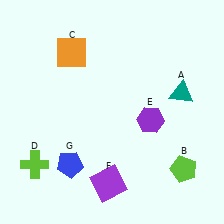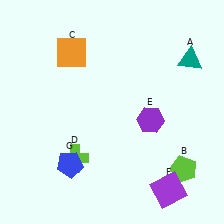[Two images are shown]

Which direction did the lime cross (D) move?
The lime cross (D) moved right.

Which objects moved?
The objects that moved are: the teal triangle (A), the lime cross (D), the purple square (F).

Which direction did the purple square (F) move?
The purple square (F) moved right.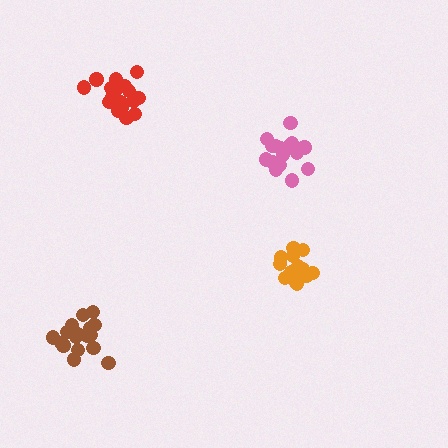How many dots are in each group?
Group 1: 16 dots, Group 2: 18 dots, Group 3: 17 dots, Group 4: 15 dots (66 total).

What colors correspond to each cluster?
The clusters are colored: pink, red, brown, orange.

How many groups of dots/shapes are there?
There are 4 groups.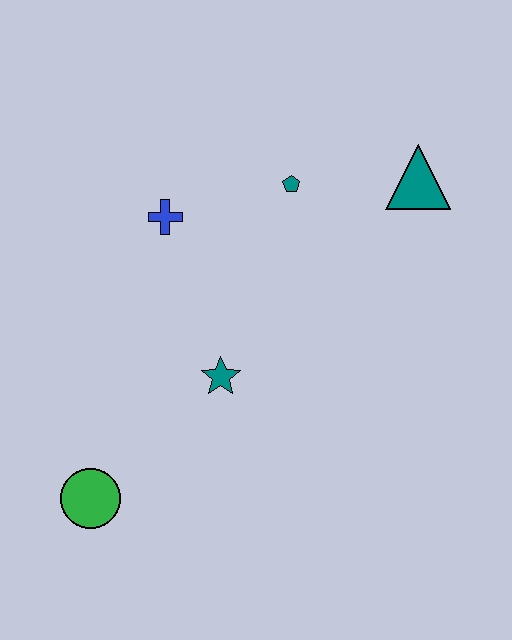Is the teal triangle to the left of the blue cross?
No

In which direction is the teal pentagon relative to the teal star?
The teal pentagon is above the teal star.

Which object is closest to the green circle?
The teal star is closest to the green circle.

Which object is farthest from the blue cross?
The green circle is farthest from the blue cross.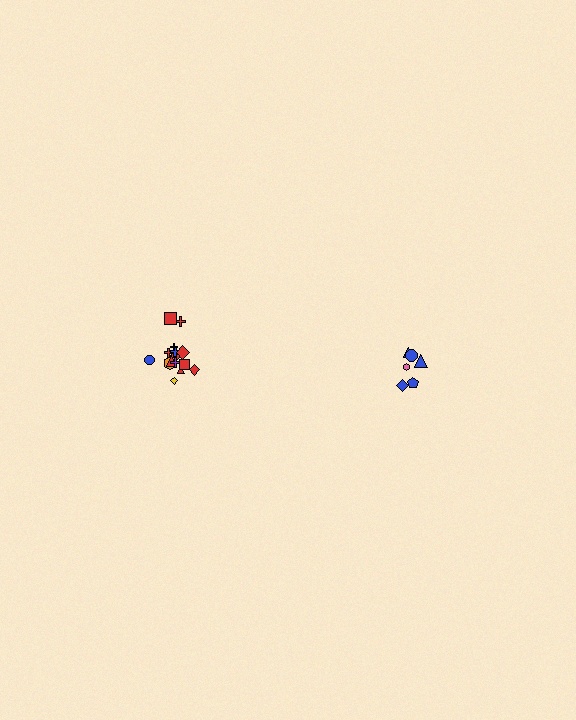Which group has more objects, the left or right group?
The left group.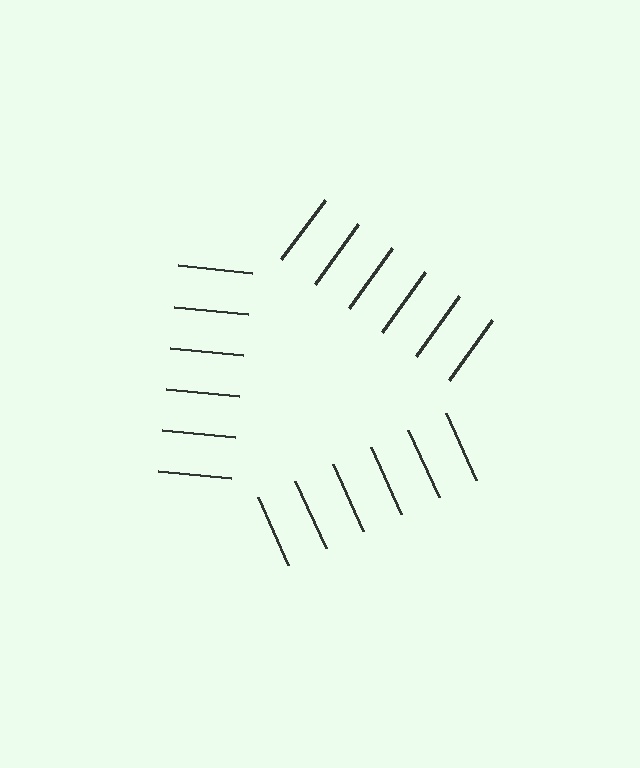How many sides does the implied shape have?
3 sides — the line-ends trace a triangle.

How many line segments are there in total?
18 — 6 along each of the 3 edges.